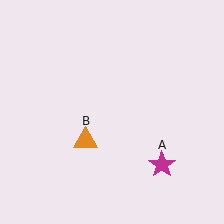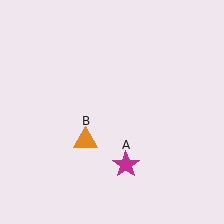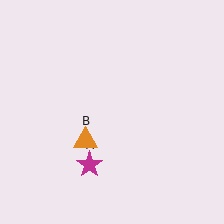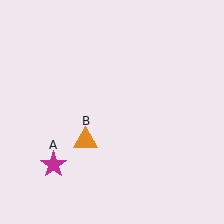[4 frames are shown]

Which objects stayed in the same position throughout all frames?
Orange triangle (object B) remained stationary.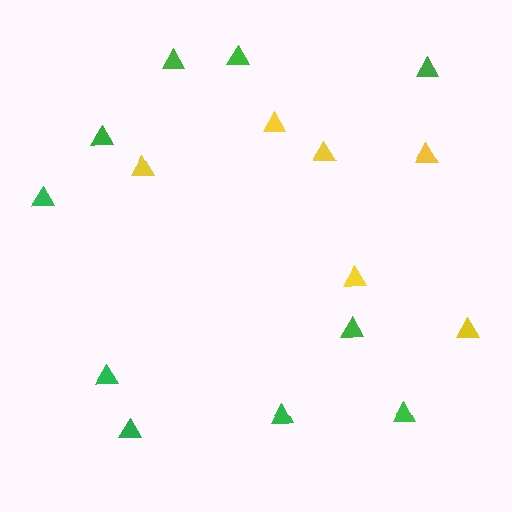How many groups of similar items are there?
There are 2 groups: one group of green triangles (10) and one group of yellow triangles (6).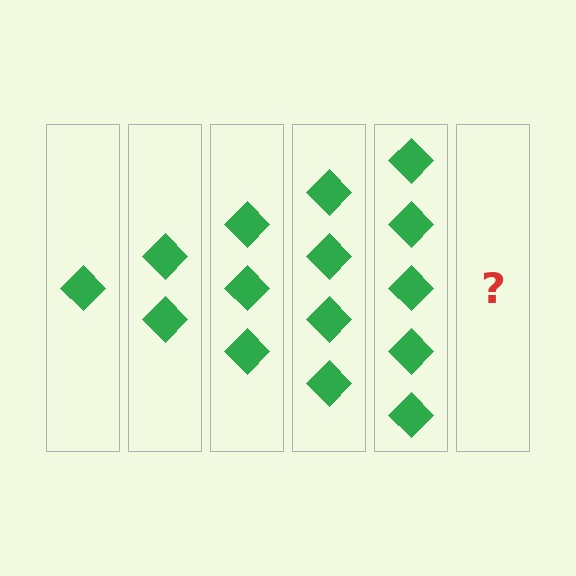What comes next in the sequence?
The next element should be 6 diamonds.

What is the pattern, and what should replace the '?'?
The pattern is that each step adds one more diamond. The '?' should be 6 diamonds.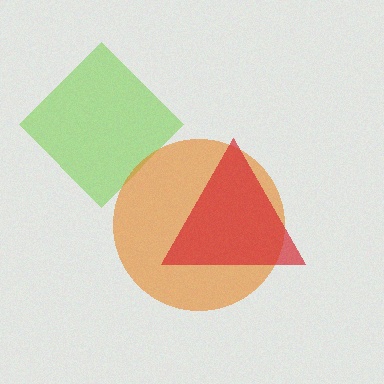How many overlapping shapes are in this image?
There are 3 overlapping shapes in the image.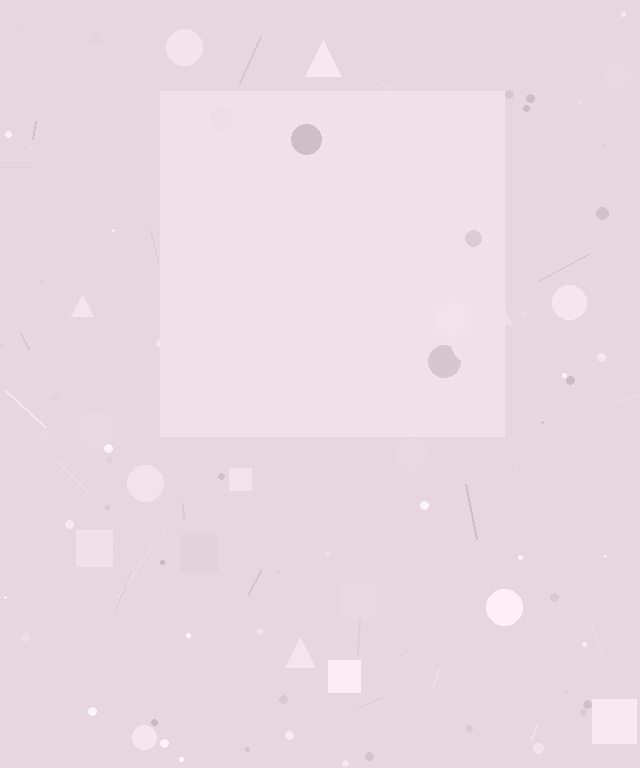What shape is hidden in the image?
A square is hidden in the image.